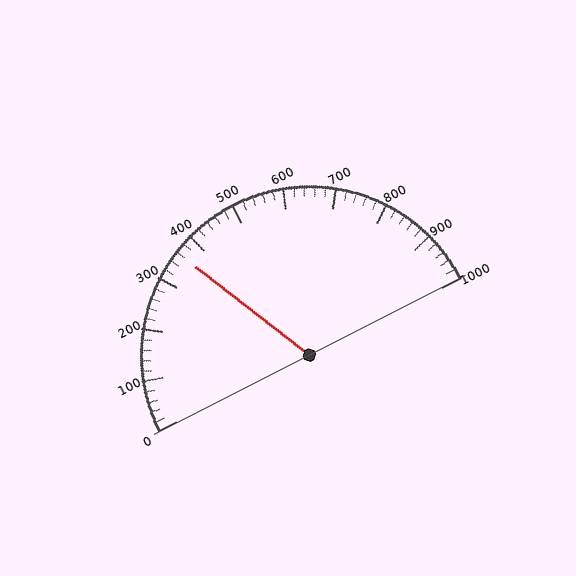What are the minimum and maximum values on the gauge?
The gauge ranges from 0 to 1000.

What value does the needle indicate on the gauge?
The needle indicates approximately 360.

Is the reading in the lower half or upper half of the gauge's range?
The reading is in the lower half of the range (0 to 1000).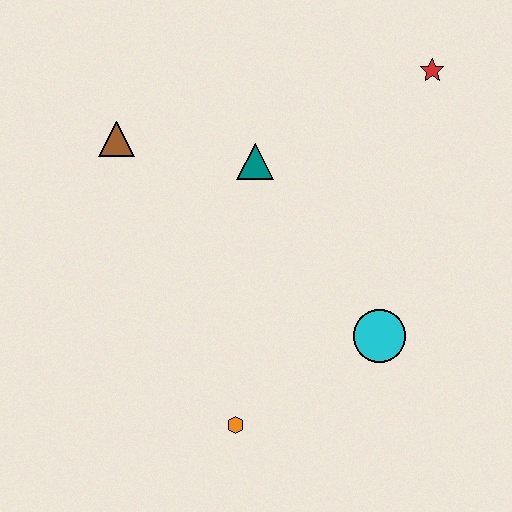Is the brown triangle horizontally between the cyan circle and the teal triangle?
No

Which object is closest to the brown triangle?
The teal triangle is closest to the brown triangle.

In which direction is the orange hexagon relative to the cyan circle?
The orange hexagon is to the left of the cyan circle.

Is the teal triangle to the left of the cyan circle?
Yes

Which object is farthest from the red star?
The orange hexagon is farthest from the red star.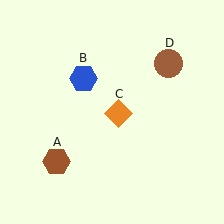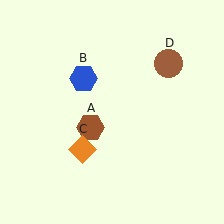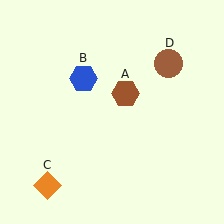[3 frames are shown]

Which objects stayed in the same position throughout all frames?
Blue hexagon (object B) and brown circle (object D) remained stationary.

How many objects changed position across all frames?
2 objects changed position: brown hexagon (object A), orange diamond (object C).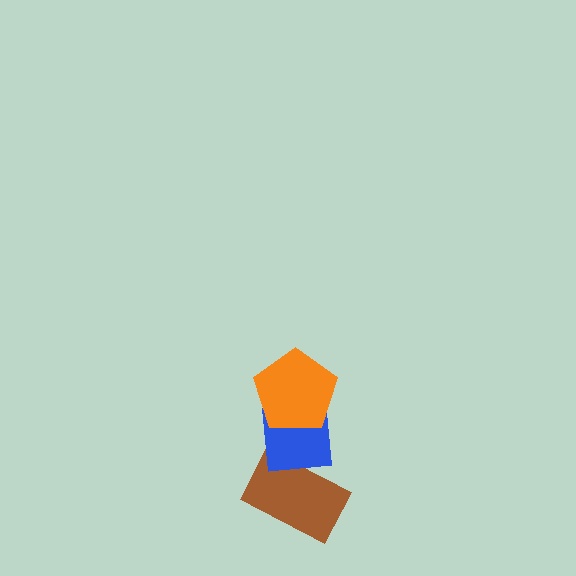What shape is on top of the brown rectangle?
The blue square is on top of the brown rectangle.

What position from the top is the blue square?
The blue square is 2nd from the top.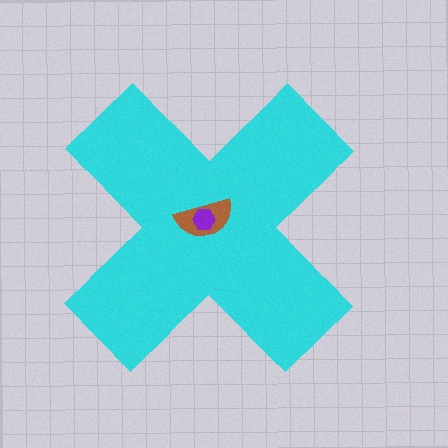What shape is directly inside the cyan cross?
The brown semicircle.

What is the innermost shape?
The purple hexagon.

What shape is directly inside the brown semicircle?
The purple hexagon.